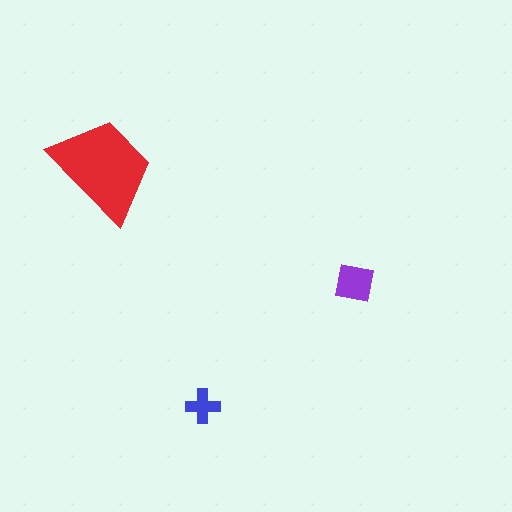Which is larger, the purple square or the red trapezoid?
The red trapezoid.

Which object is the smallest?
The blue cross.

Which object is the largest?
The red trapezoid.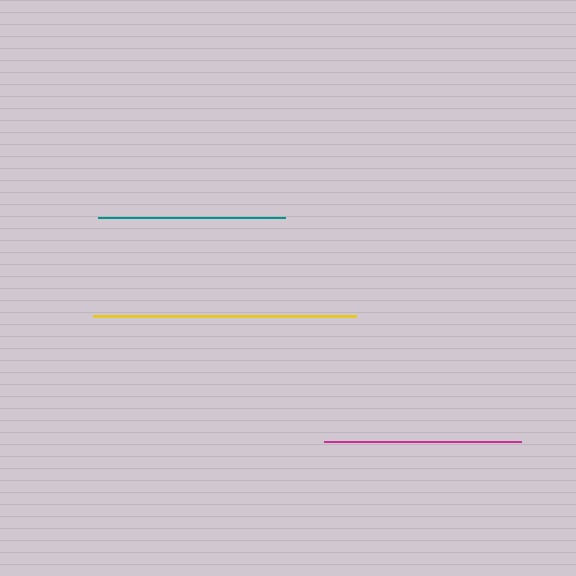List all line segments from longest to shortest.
From longest to shortest: yellow, magenta, teal.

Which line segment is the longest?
The yellow line is the longest at approximately 262 pixels.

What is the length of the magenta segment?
The magenta segment is approximately 197 pixels long.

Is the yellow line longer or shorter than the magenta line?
The yellow line is longer than the magenta line.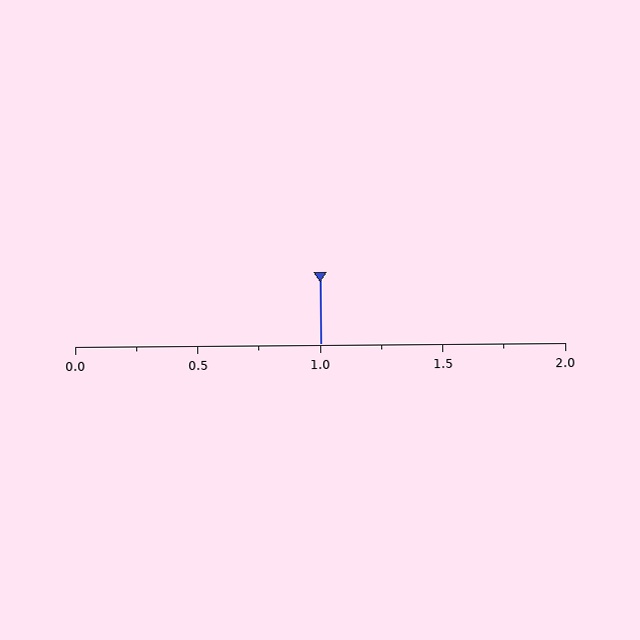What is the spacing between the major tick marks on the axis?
The major ticks are spaced 0.5 apart.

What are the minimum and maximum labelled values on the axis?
The axis runs from 0.0 to 2.0.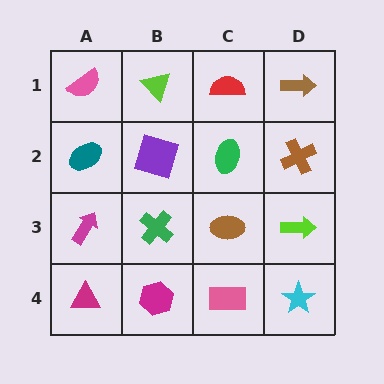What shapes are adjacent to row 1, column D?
A brown cross (row 2, column D), a red semicircle (row 1, column C).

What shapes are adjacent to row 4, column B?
A green cross (row 3, column B), a magenta triangle (row 4, column A), a pink rectangle (row 4, column C).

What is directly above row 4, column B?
A green cross.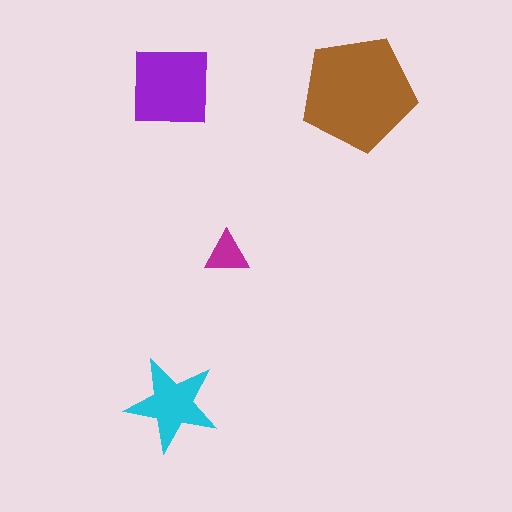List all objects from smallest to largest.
The magenta triangle, the cyan star, the purple square, the brown pentagon.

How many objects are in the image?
There are 4 objects in the image.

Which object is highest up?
The purple square is topmost.